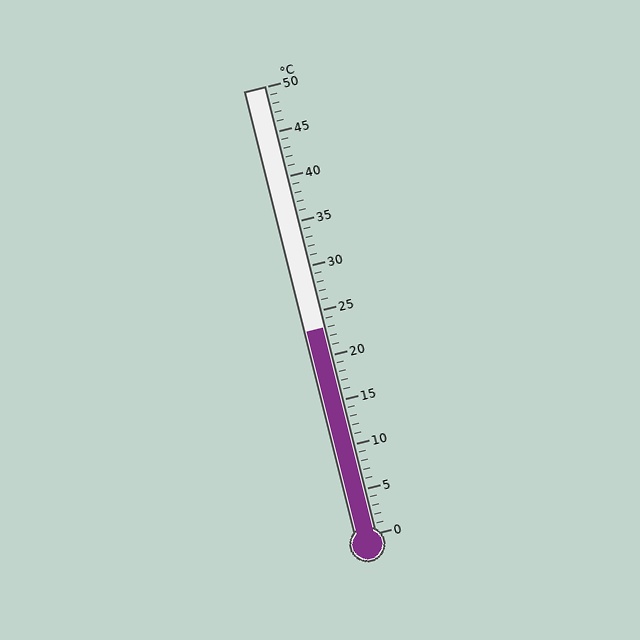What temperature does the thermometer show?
The thermometer shows approximately 23°C.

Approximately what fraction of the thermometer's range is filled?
The thermometer is filled to approximately 45% of its range.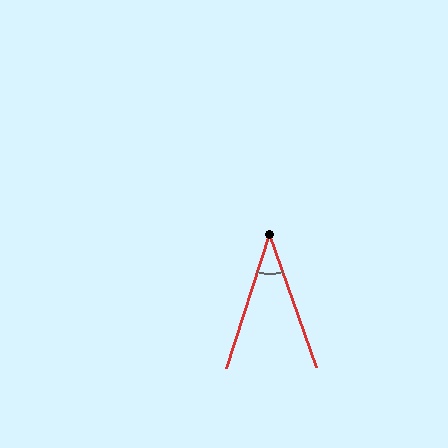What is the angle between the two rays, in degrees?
Approximately 37 degrees.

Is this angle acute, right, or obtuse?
It is acute.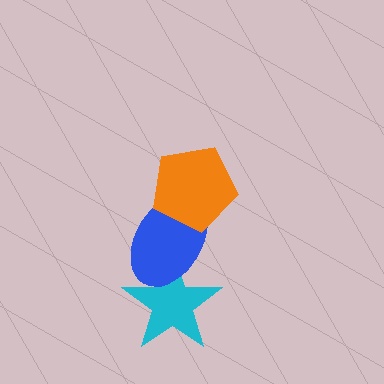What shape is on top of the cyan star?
The blue ellipse is on top of the cyan star.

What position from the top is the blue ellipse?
The blue ellipse is 2nd from the top.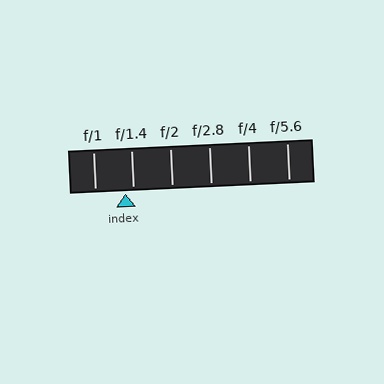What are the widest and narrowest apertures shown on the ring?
The widest aperture shown is f/1 and the narrowest is f/5.6.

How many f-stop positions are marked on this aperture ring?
There are 6 f-stop positions marked.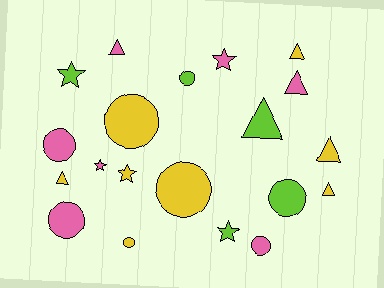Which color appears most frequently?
Yellow, with 8 objects.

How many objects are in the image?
There are 20 objects.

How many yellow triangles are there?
There are 4 yellow triangles.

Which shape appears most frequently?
Circle, with 8 objects.